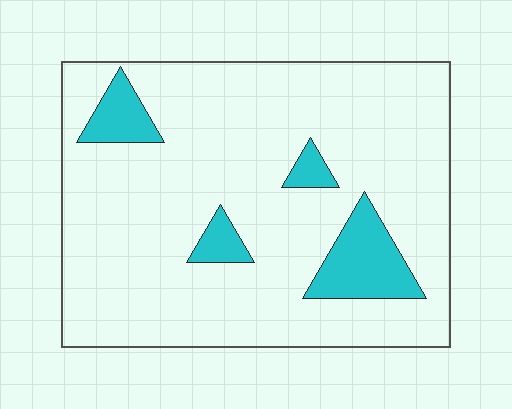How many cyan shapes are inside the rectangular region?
4.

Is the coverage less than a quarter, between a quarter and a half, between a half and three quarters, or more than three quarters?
Less than a quarter.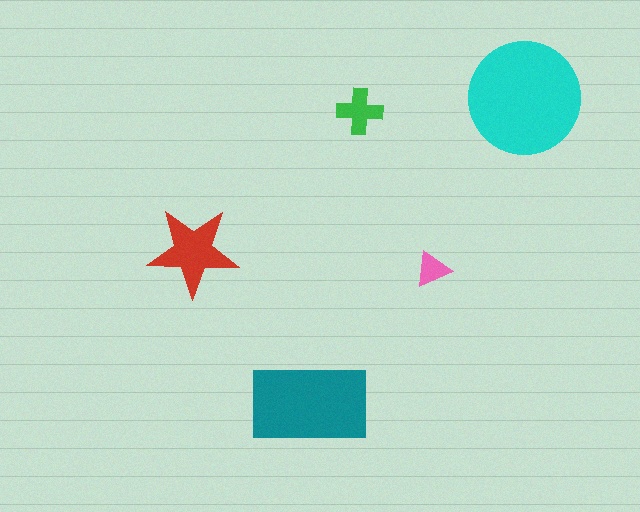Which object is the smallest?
The pink triangle.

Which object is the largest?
The cyan circle.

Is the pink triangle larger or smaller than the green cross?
Smaller.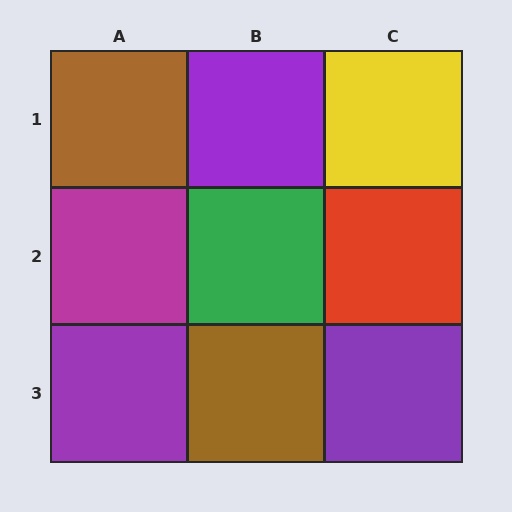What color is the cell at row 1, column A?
Brown.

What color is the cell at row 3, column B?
Brown.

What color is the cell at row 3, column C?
Purple.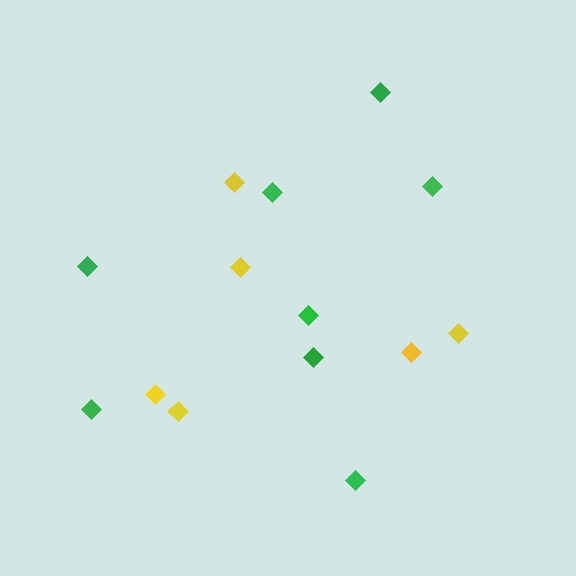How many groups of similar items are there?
There are 2 groups: one group of green diamonds (8) and one group of yellow diamonds (6).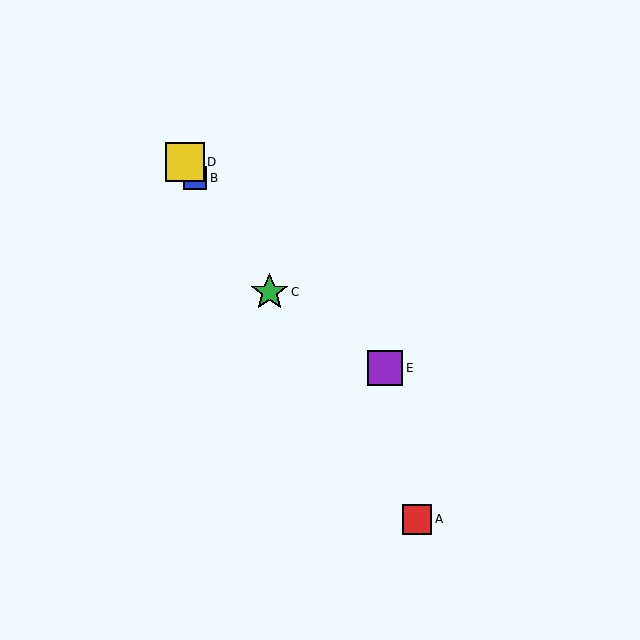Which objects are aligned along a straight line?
Objects A, B, C, D are aligned along a straight line.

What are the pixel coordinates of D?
Object D is at (185, 162).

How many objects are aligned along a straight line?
4 objects (A, B, C, D) are aligned along a straight line.